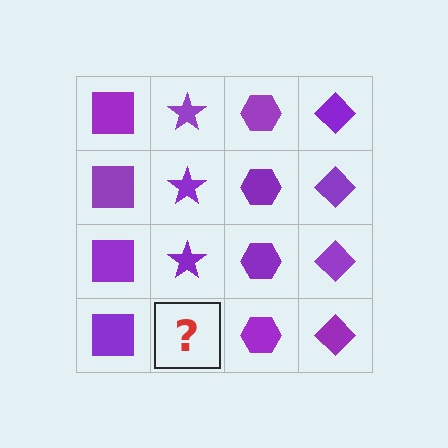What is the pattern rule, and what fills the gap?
The rule is that each column has a consistent shape. The gap should be filled with a purple star.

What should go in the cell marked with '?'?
The missing cell should contain a purple star.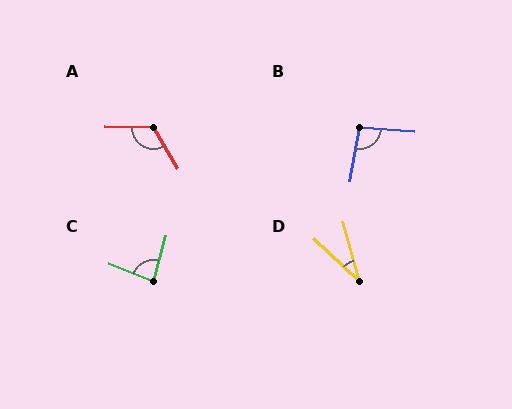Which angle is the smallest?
D, at approximately 31 degrees.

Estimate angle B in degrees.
Approximately 95 degrees.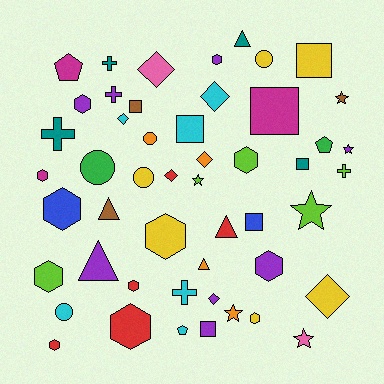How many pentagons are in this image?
There are 3 pentagons.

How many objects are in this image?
There are 50 objects.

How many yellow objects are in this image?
There are 6 yellow objects.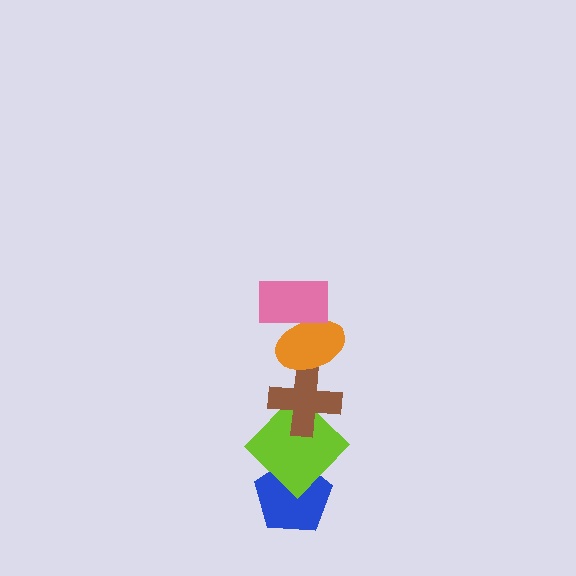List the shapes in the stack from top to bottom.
From top to bottom: the pink rectangle, the orange ellipse, the brown cross, the lime diamond, the blue pentagon.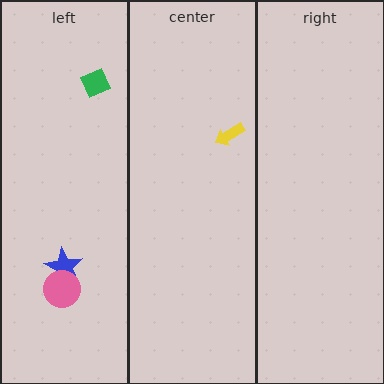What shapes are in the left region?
The blue star, the pink circle, the green diamond.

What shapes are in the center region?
The yellow arrow.